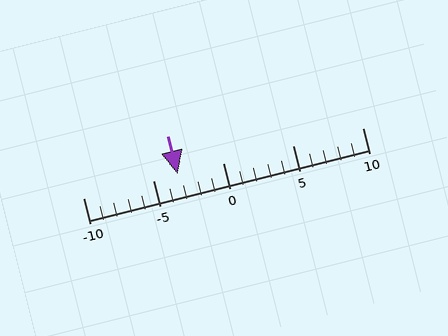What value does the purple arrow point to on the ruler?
The purple arrow points to approximately -3.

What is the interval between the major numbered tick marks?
The major tick marks are spaced 5 units apart.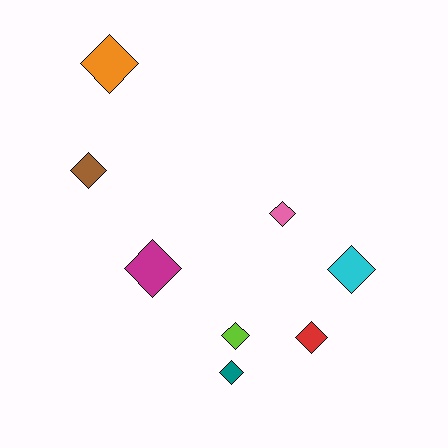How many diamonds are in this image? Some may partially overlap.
There are 8 diamonds.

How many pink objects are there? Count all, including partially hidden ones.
There is 1 pink object.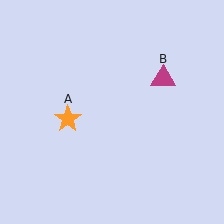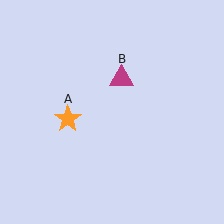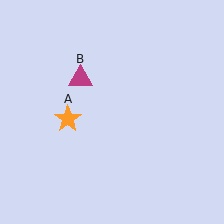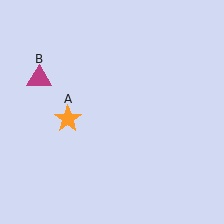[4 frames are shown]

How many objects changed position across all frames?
1 object changed position: magenta triangle (object B).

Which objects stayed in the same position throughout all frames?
Orange star (object A) remained stationary.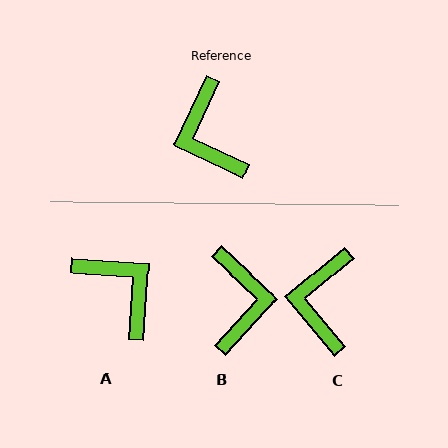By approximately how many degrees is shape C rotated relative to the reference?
Approximately 25 degrees clockwise.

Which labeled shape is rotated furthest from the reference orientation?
B, about 162 degrees away.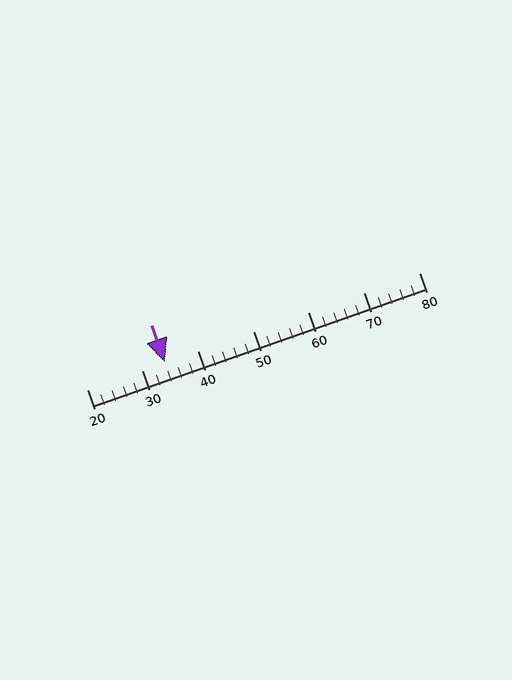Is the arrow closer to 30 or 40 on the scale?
The arrow is closer to 30.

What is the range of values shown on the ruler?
The ruler shows values from 20 to 80.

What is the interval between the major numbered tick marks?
The major tick marks are spaced 10 units apart.